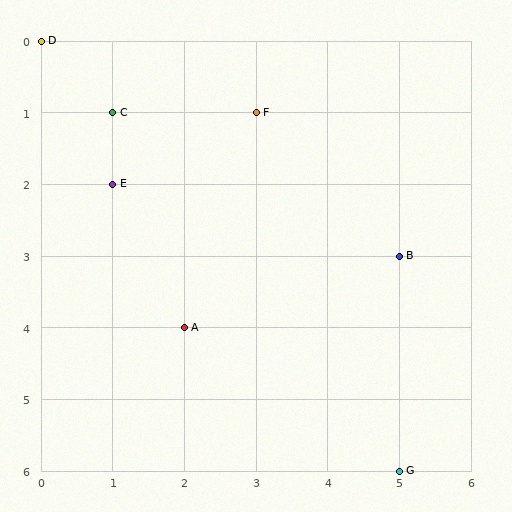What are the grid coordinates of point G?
Point G is at grid coordinates (5, 6).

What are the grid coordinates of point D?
Point D is at grid coordinates (0, 0).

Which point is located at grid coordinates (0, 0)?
Point D is at (0, 0).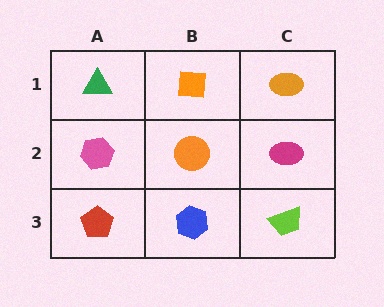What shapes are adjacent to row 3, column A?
A pink hexagon (row 2, column A), a blue hexagon (row 3, column B).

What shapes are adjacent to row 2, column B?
An orange square (row 1, column B), a blue hexagon (row 3, column B), a pink hexagon (row 2, column A), a magenta ellipse (row 2, column C).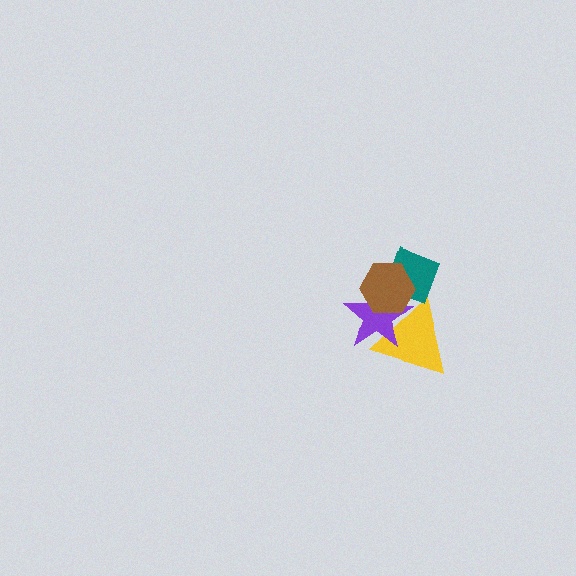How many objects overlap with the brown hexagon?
3 objects overlap with the brown hexagon.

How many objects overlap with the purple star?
3 objects overlap with the purple star.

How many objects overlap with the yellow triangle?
3 objects overlap with the yellow triangle.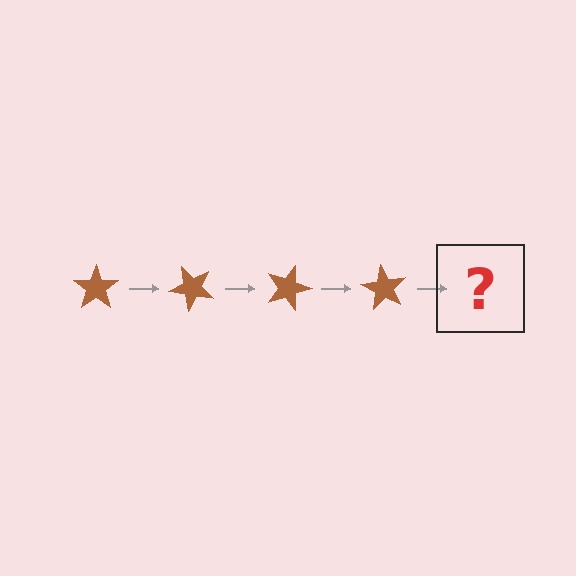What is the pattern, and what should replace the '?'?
The pattern is that the star rotates 45 degrees each step. The '?' should be a brown star rotated 180 degrees.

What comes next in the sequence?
The next element should be a brown star rotated 180 degrees.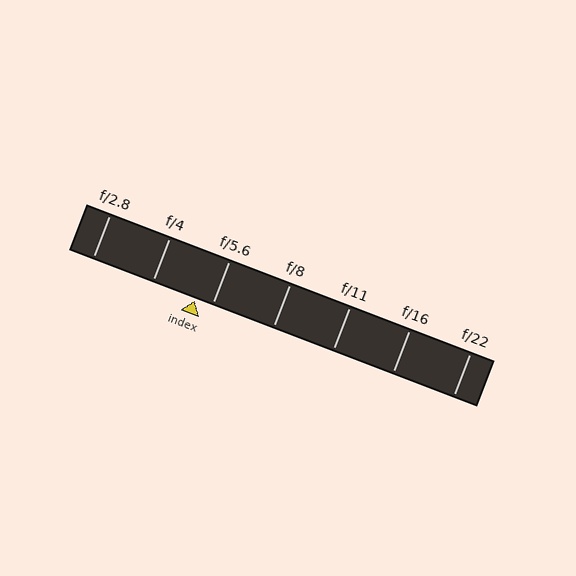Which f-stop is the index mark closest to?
The index mark is closest to f/5.6.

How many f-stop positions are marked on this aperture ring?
There are 7 f-stop positions marked.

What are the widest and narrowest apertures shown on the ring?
The widest aperture shown is f/2.8 and the narrowest is f/22.